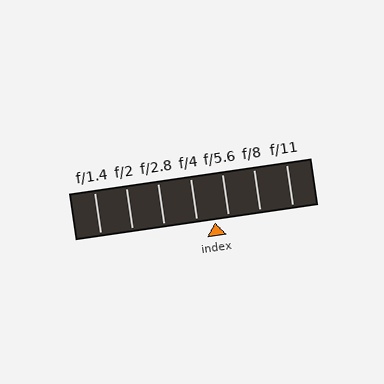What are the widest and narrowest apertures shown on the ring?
The widest aperture shown is f/1.4 and the narrowest is f/11.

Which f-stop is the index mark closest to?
The index mark is closest to f/5.6.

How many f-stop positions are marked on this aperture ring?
There are 7 f-stop positions marked.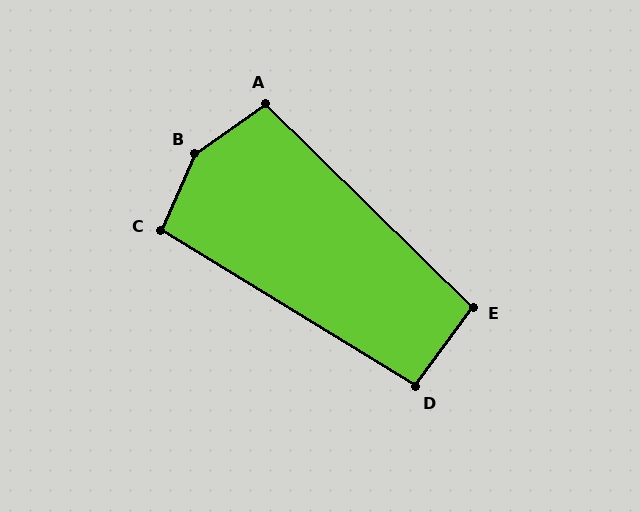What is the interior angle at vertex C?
Approximately 97 degrees (obtuse).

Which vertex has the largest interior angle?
B, at approximately 149 degrees.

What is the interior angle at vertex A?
Approximately 100 degrees (obtuse).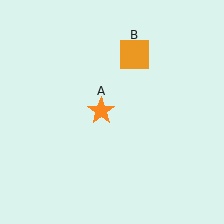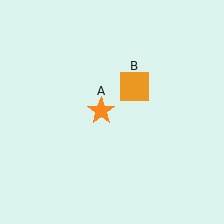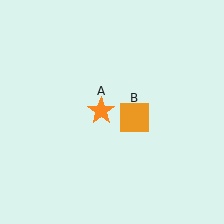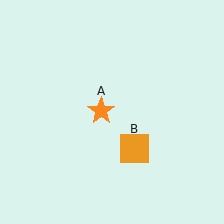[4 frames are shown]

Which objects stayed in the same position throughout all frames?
Orange star (object A) remained stationary.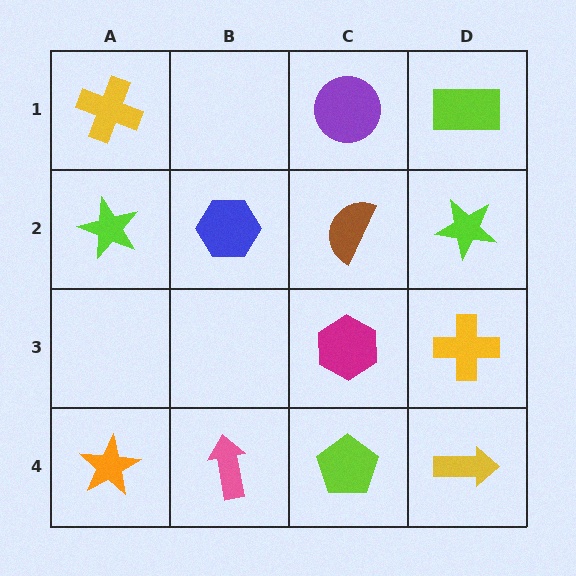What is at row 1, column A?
A yellow cross.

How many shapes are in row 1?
3 shapes.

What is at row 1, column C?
A purple circle.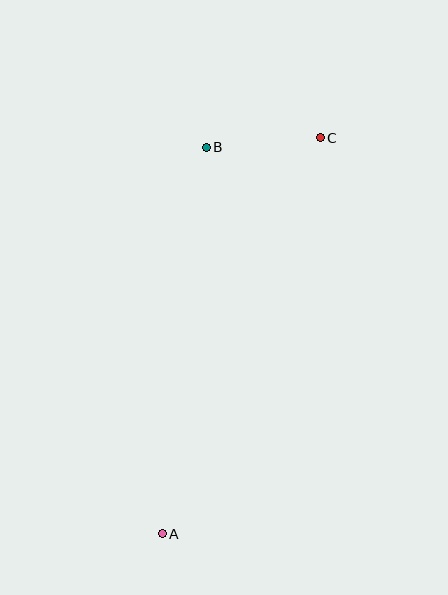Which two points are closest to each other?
Points B and C are closest to each other.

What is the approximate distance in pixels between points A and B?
The distance between A and B is approximately 389 pixels.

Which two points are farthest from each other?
Points A and C are farthest from each other.